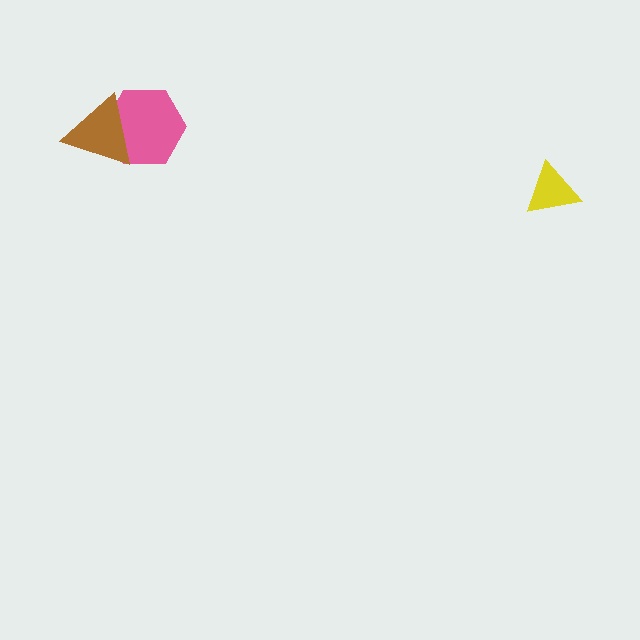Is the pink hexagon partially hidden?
Yes, it is partially covered by another shape.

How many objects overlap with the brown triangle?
1 object overlaps with the brown triangle.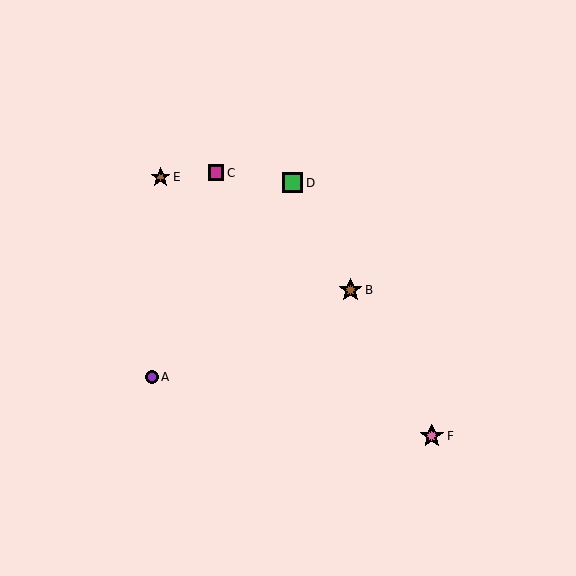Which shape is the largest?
The pink star (labeled F) is the largest.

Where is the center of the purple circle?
The center of the purple circle is at (152, 377).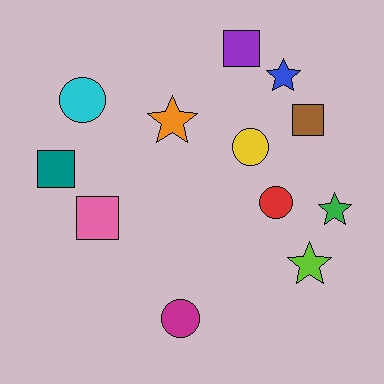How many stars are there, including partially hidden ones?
There are 4 stars.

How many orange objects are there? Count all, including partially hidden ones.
There is 1 orange object.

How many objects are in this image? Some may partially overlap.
There are 12 objects.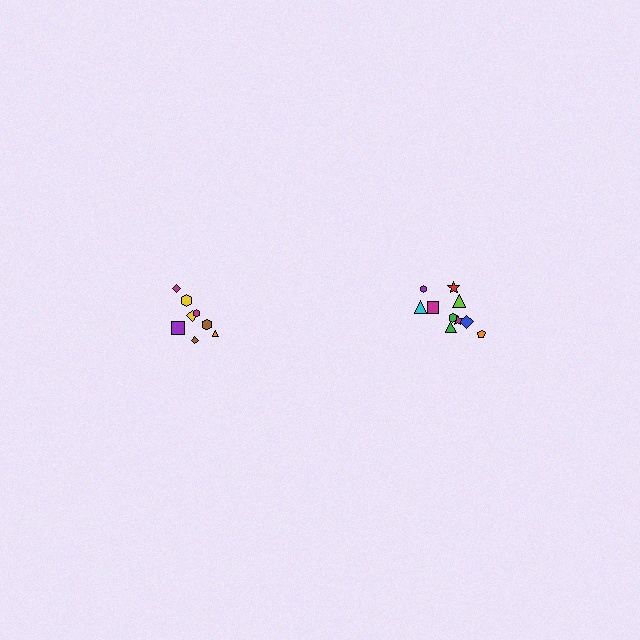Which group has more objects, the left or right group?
The right group.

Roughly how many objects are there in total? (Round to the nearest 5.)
Roughly 20 objects in total.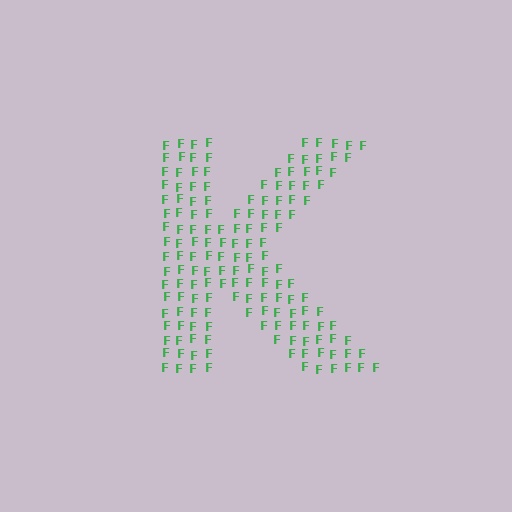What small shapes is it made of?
It is made of small letter F's.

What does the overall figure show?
The overall figure shows the letter K.